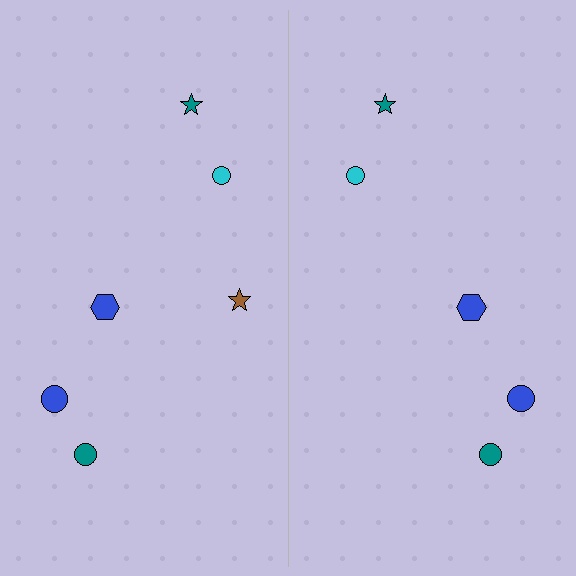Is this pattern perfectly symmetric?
No, the pattern is not perfectly symmetric. A brown star is missing from the right side.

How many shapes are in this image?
There are 11 shapes in this image.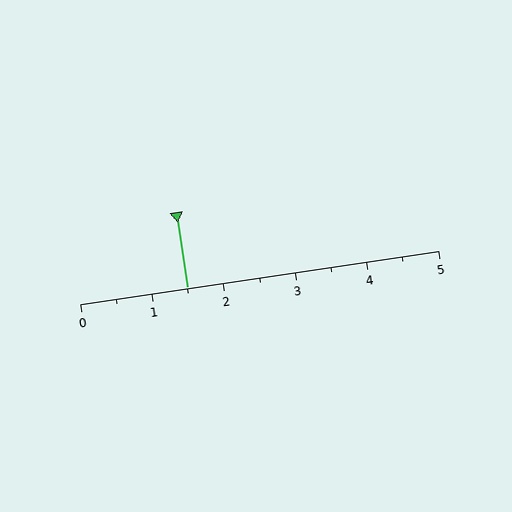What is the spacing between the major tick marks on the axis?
The major ticks are spaced 1 apart.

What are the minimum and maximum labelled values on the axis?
The axis runs from 0 to 5.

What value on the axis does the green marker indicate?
The marker indicates approximately 1.5.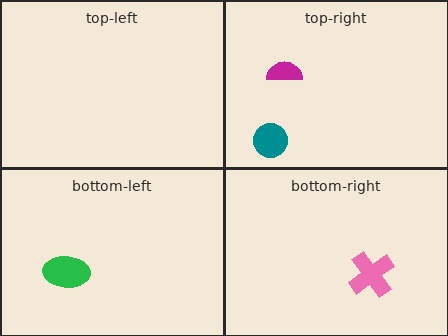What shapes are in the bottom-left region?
The green ellipse.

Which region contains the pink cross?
The bottom-right region.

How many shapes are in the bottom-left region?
1.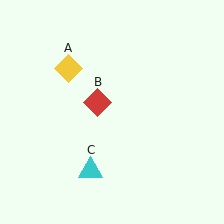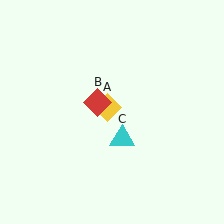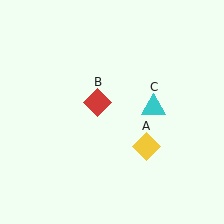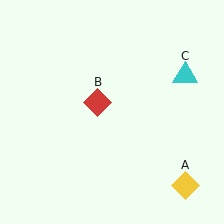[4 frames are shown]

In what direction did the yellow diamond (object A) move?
The yellow diamond (object A) moved down and to the right.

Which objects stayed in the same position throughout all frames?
Red diamond (object B) remained stationary.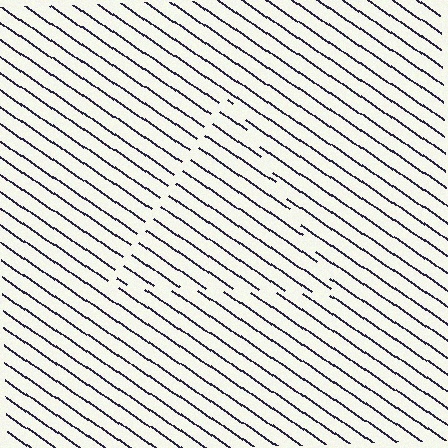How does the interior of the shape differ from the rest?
The interior of the shape contains the same grating, shifted by half a period — the contour is defined by the phase discontinuity where line-ends from the inner and outer gratings abut.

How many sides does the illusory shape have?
3 sides — the line-ends trace a triangle.